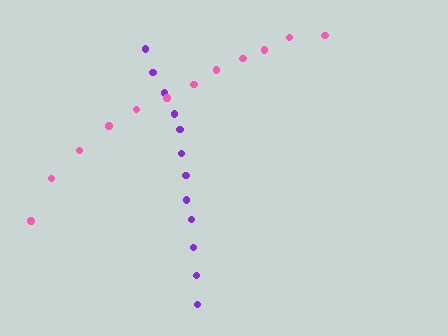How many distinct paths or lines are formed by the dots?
There are 2 distinct paths.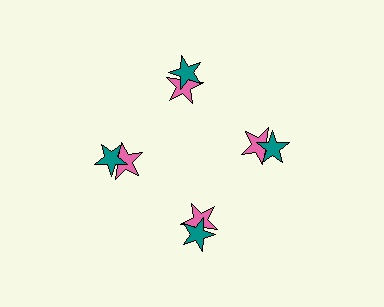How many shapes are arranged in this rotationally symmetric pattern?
There are 8 shapes, arranged in 4 groups of 2.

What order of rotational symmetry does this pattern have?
This pattern has 4-fold rotational symmetry.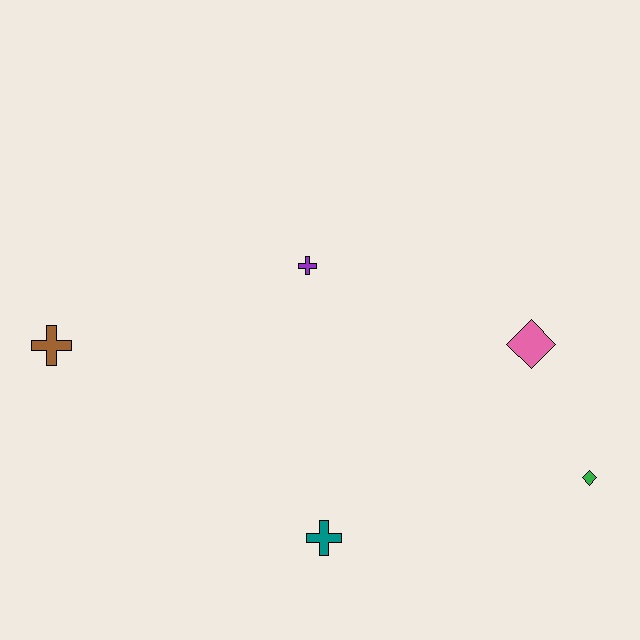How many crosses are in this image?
There are 3 crosses.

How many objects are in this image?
There are 5 objects.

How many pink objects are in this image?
There is 1 pink object.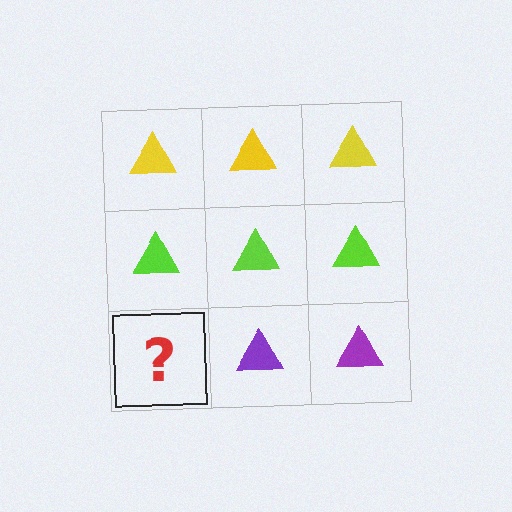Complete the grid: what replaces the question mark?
The question mark should be replaced with a purple triangle.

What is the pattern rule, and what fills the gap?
The rule is that each row has a consistent color. The gap should be filled with a purple triangle.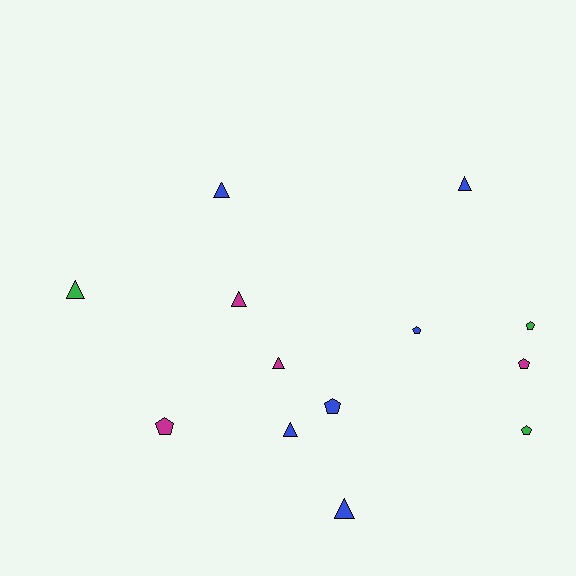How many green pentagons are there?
There are 2 green pentagons.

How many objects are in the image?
There are 13 objects.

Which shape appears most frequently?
Triangle, with 7 objects.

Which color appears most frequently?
Blue, with 6 objects.